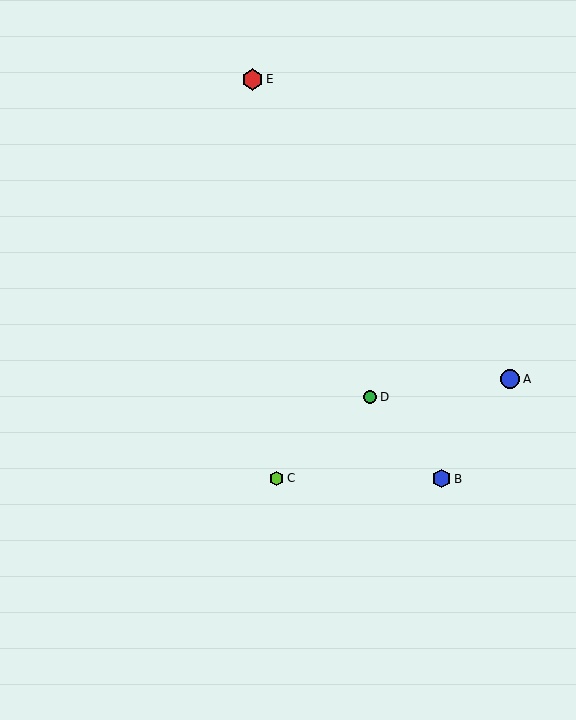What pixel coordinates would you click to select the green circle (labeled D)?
Click at (370, 397) to select the green circle D.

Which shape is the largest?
The red hexagon (labeled E) is the largest.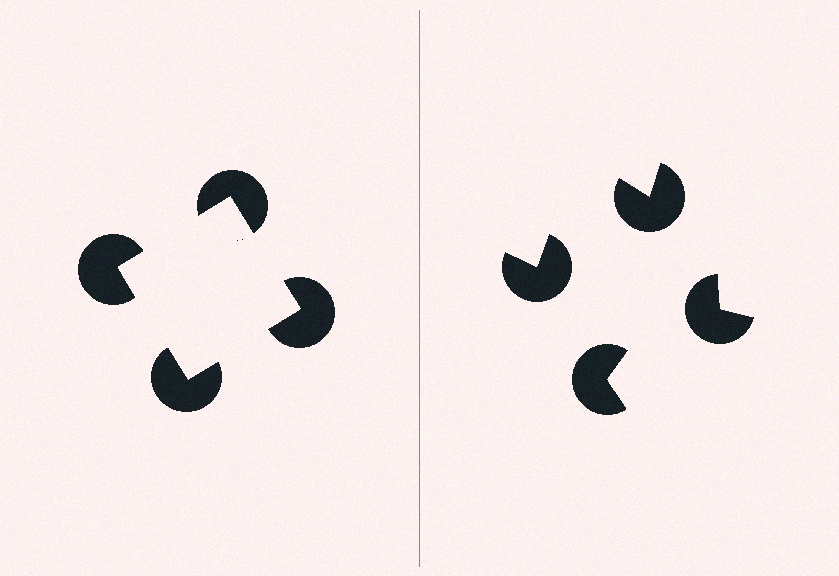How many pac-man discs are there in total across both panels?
8 — 4 on each side.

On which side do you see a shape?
An illusory square appears on the left side. On the right side the wedge cuts are rotated, so no coherent shape forms.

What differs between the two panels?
The pac-man discs are positioned identically on both sides; only the wedge orientations differ. On the left they align to a square; on the right they are misaligned.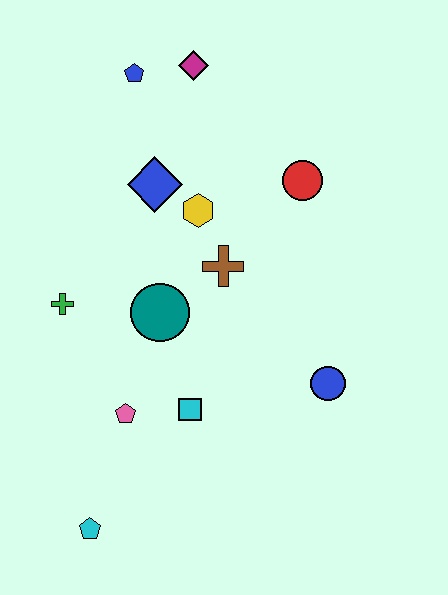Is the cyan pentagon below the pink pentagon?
Yes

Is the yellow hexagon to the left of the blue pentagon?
No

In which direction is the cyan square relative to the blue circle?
The cyan square is to the left of the blue circle.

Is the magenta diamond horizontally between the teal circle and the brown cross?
Yes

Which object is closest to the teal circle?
The brown cross is closest to the teal circle.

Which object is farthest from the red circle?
The cyan pentagon is farthest from the red circle.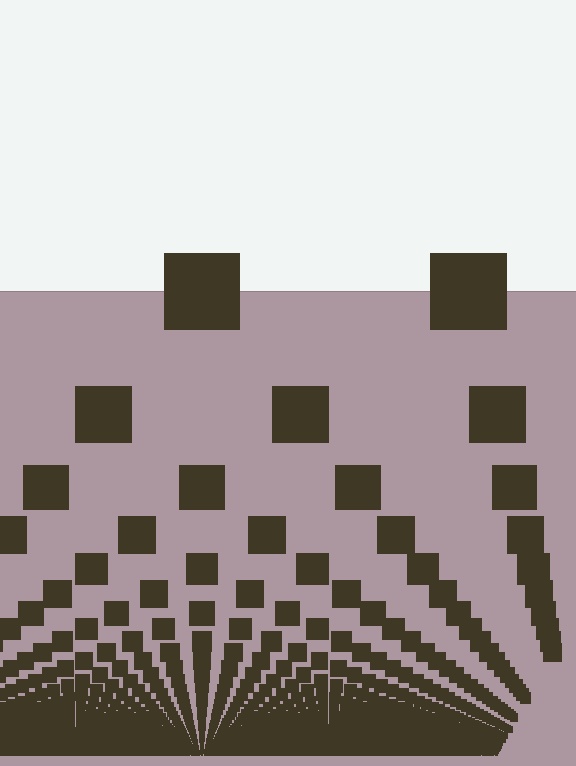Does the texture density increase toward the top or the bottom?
Density increases toward the bottom.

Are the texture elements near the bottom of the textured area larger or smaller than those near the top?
Smaller. The gradient is inverted — elements near the bottom are smaller and denser.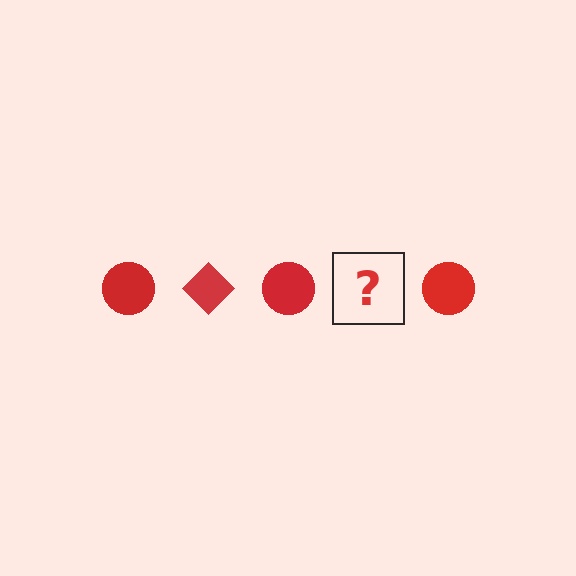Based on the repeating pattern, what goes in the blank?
The blank should be a red diamond.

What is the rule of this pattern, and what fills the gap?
The rule is that the pattern cycles through circle, diamond shapes in red. The gap should be filled with a red diamond.